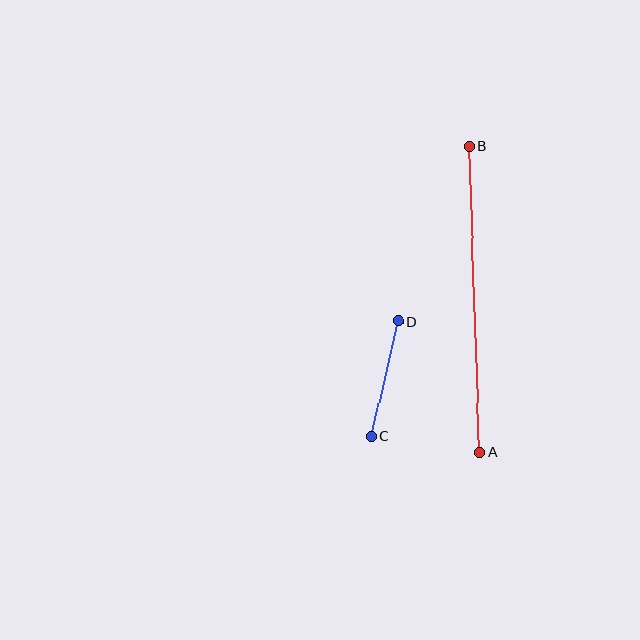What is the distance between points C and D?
The distance is approximately 118 pixels.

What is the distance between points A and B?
The distance is approximately 306 pixels.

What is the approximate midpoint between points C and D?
The midpoint is at approximately (385, 379) pixels.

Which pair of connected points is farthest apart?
Points A and B are farthest apart.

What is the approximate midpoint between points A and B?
The midpoint is at approximately (475, 299) pixels.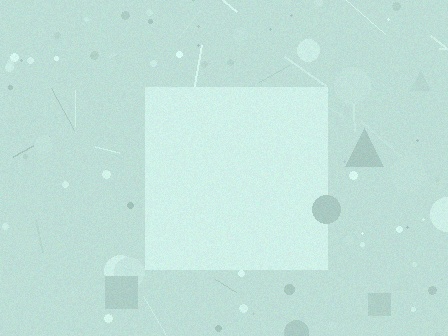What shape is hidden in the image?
A square is hidden in the image.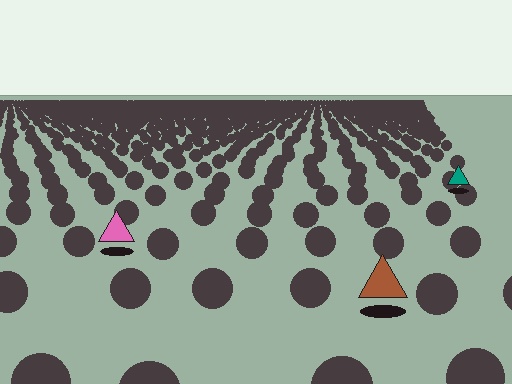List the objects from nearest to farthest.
From nearest to farthest: the brown triangle, the pink triangle, the teal triangle.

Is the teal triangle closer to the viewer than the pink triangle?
No. The pink triangle is closer — you can tell from the texture gradient: the ground texture is coarser near it.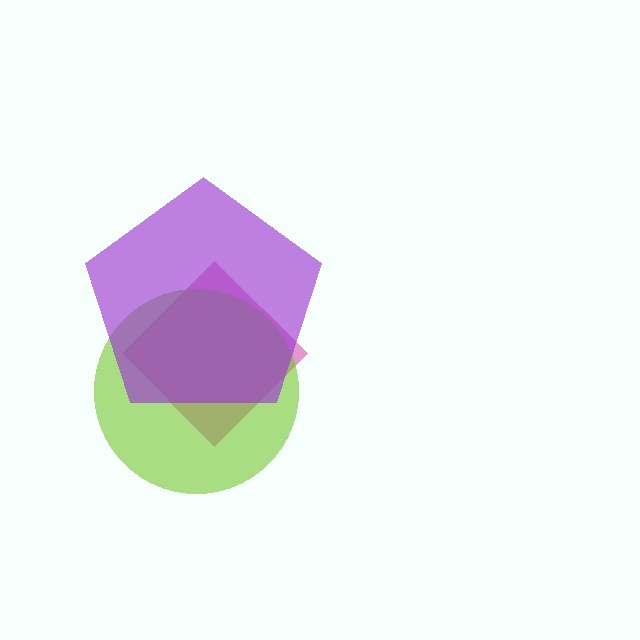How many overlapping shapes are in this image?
There are 3 overlapping shapes in the image.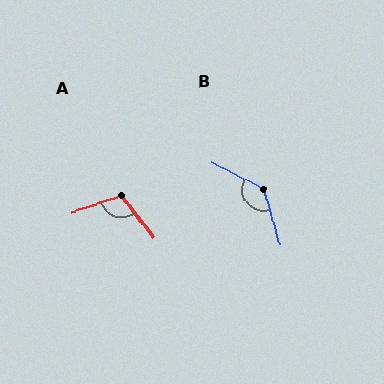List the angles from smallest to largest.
A (109°), B (133°).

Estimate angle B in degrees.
Approximately 133 degrees.